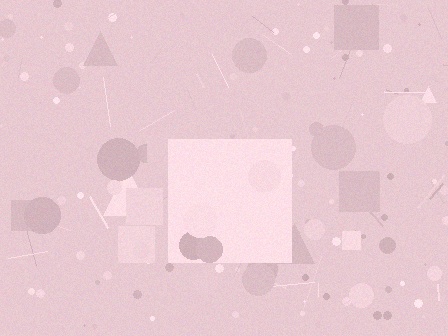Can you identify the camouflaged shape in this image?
The camouflaged shape is a square.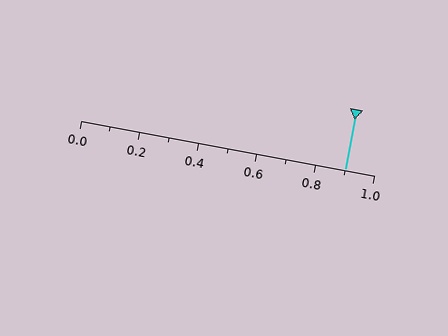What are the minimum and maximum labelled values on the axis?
The axis runs from 0.0 to 1.0.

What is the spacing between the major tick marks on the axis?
The major ticks are spaced 0.2 apart.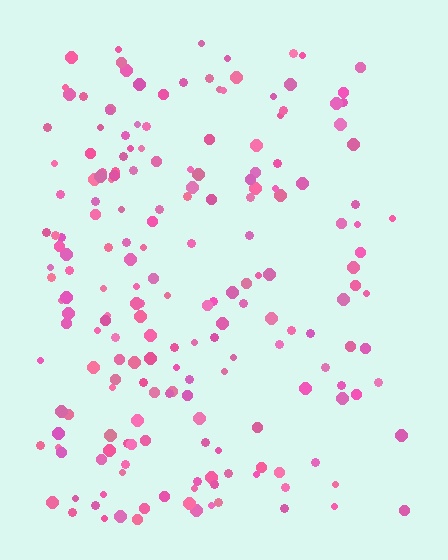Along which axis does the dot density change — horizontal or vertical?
Horizontal.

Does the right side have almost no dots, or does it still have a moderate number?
Still a moderate number, just noticeably fewer than the left.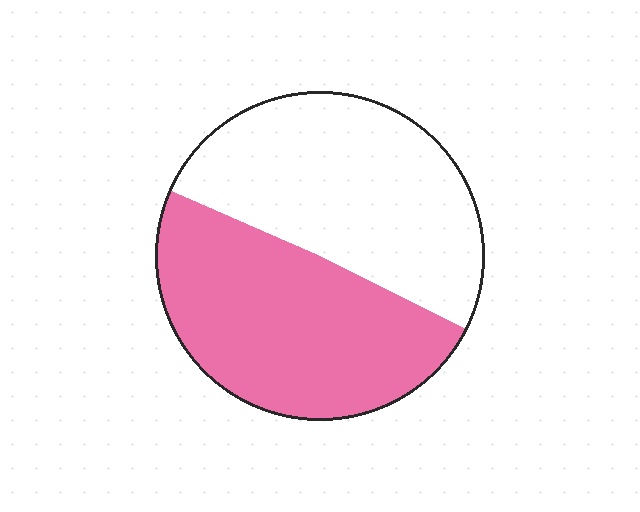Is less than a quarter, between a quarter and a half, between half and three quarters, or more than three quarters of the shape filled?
Between a quarter and a half.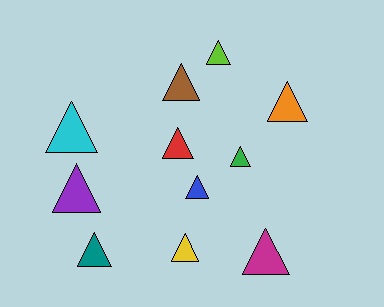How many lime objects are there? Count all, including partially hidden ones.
There is 1 lime object.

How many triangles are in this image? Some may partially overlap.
There are 11 triangles.